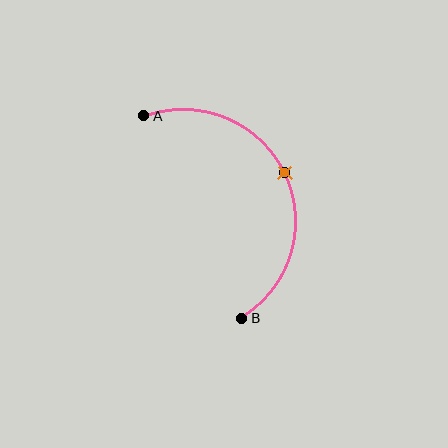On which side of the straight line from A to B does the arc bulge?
The arc bulges to the right of the straight line connecting A and B.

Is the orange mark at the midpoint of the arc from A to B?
Yes. The orange mark lies on the arc at equal arc-length from both A and B — it is the arc midpoint.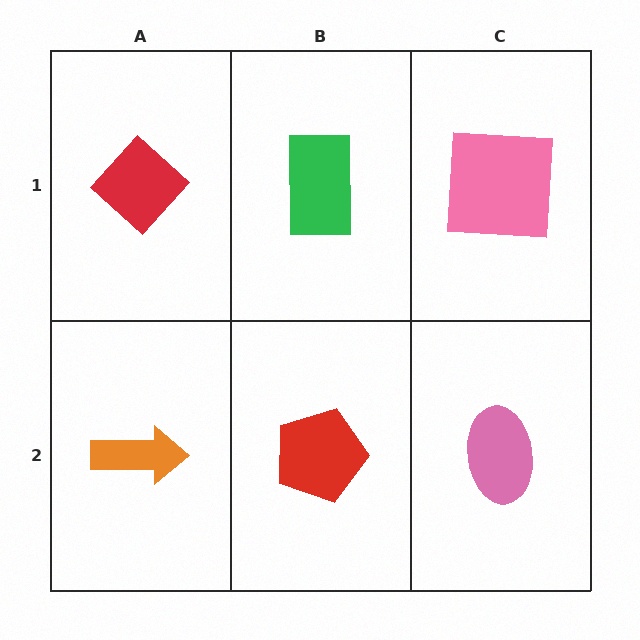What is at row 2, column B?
A red pentagon.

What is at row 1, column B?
A green rectangle.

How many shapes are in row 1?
3 shapes.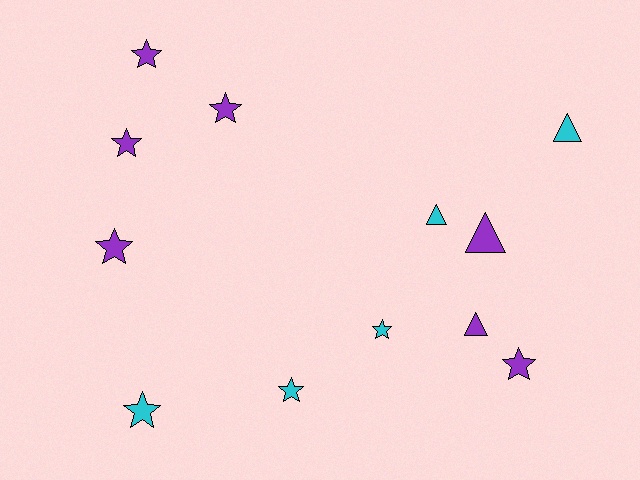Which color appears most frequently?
Purple, with 7 objects.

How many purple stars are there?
There are 5 purple stars.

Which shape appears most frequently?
Star, with 8 objects.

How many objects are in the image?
There are 12 objects.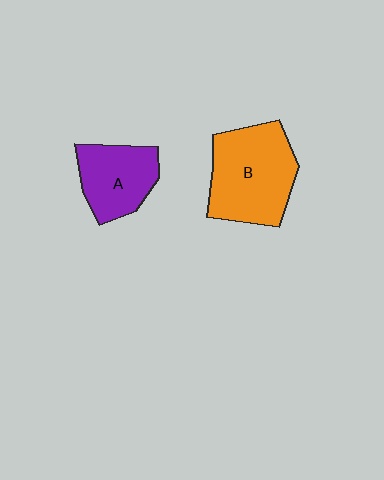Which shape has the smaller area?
Shape A (purple).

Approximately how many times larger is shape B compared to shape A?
Approximately 1.5 times.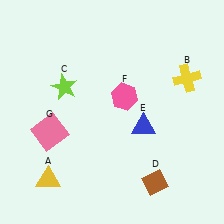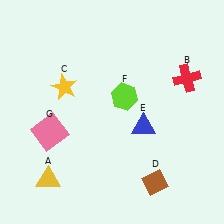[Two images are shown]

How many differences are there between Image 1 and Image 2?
There are 3 differences between the two images.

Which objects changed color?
B changed from yellow to red. C changed from lime to yellow. F changed from pink to lime.